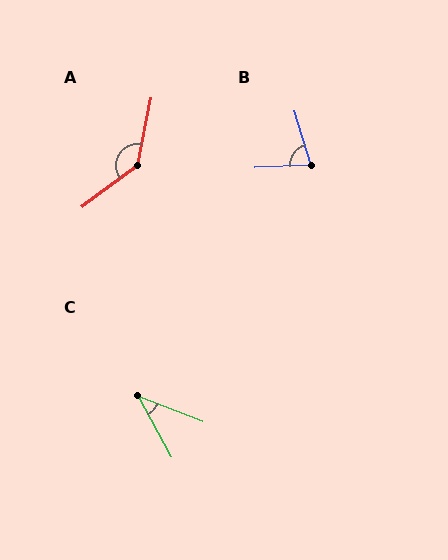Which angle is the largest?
A, at approximately 138 degrees.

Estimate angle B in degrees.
Approximately 76 degrees.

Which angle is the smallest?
C, at approximately 40 degrees.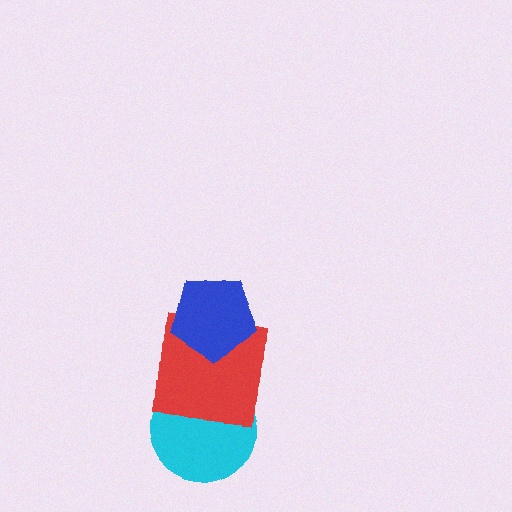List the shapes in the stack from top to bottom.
From top to bottom: the blue pentagon, the red square, the cyan circle.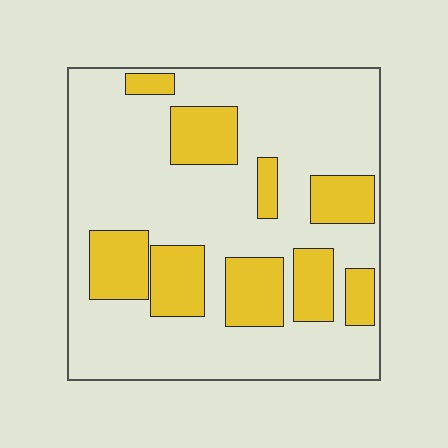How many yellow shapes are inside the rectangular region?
9.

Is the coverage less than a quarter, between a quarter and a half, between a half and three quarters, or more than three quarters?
Between a quarter and a half.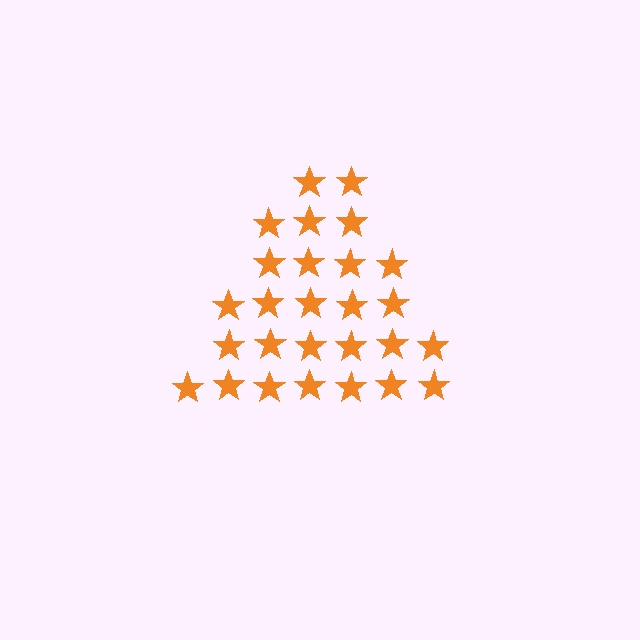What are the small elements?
The small elements are stars.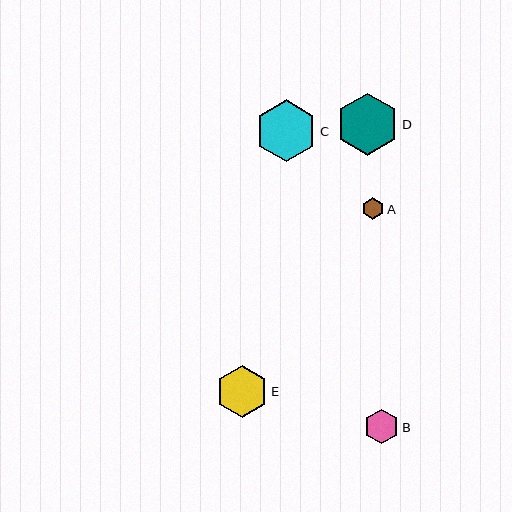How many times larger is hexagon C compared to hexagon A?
Hexagon C is approximately 2.9 times the size of hexagon A.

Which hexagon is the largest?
Hexagon D is the largest with a size of approximately 62 pixels.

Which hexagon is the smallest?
Hexagon A is the smallest with a size of approximately 22 pixels.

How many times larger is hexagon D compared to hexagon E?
Hexagon D is approximately 1.2 times the size of hexagon E.